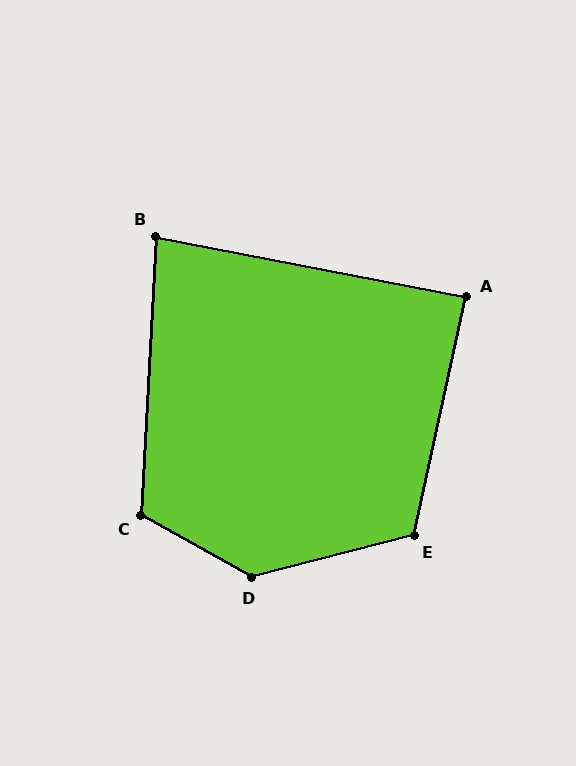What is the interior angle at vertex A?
Approximately 89 degrees (approximately right).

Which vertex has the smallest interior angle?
B, at approximately 82 degrees.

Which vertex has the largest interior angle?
D, at approximately 136 degrees.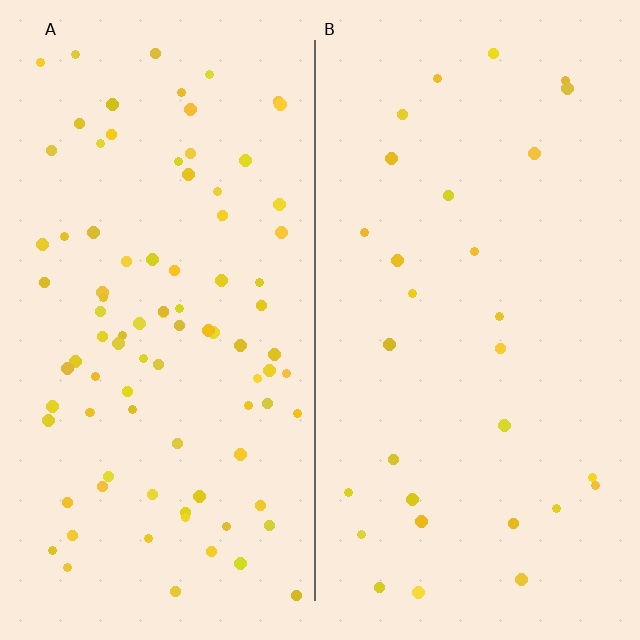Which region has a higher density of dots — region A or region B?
A (the left).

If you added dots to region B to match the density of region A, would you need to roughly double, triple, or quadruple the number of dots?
Approximately triple.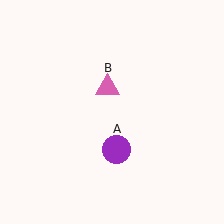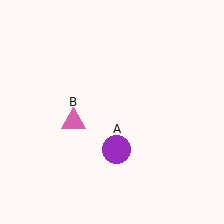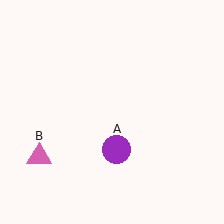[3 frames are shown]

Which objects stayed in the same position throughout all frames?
Purple circle (object A) remained stationary.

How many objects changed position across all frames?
1 object changed position: pink triangle (object B).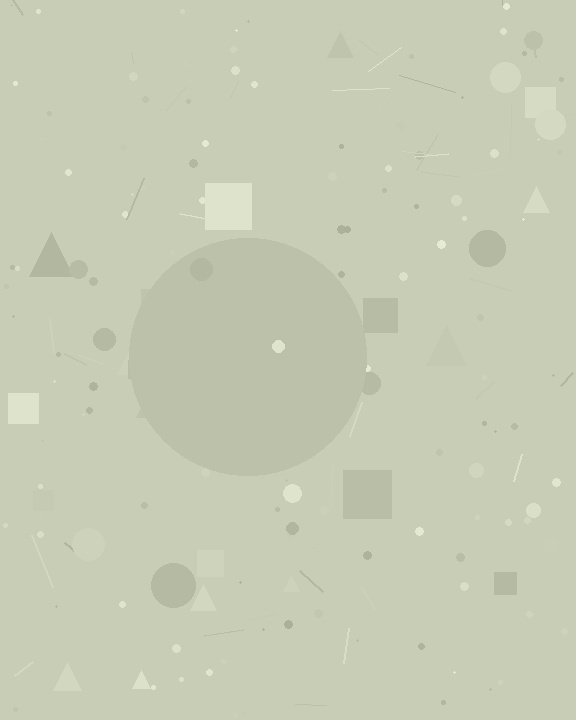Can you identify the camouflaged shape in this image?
The camouflaged shape is a circle.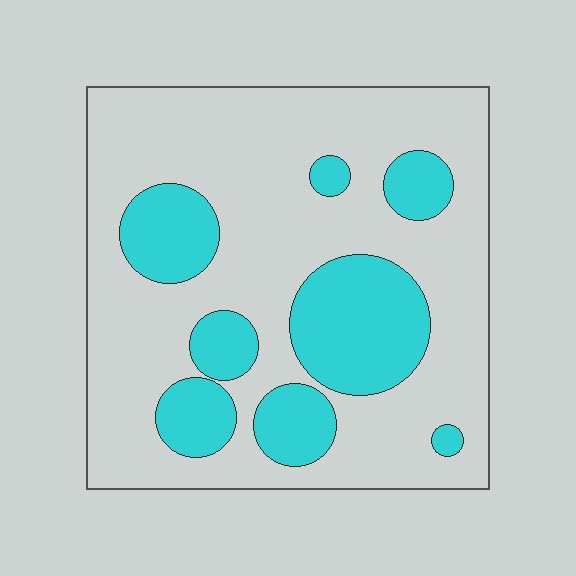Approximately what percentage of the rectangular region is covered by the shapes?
Approximately 25%.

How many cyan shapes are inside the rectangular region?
8.